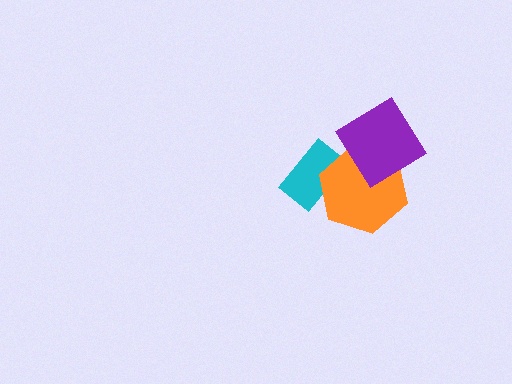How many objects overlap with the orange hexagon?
2 objects overlap with the orange hexagon.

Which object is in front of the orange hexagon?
The purple diamond is in front of the orange hexagon.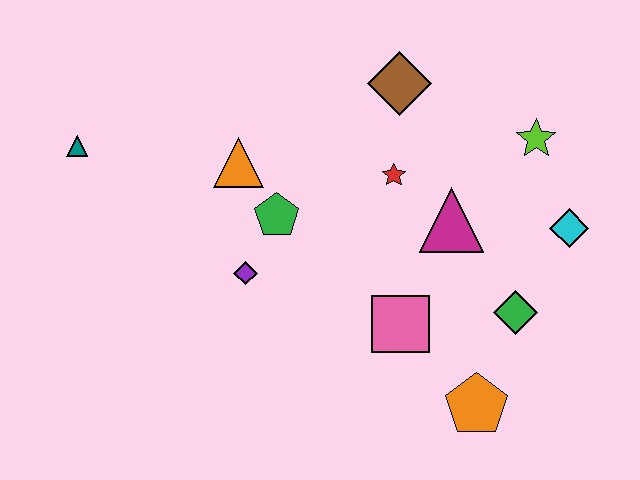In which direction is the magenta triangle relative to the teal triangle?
The magenta triangle is to the right of the teal triangle.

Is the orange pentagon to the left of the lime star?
Yes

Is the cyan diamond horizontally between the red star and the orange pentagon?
No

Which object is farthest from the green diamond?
The teal triangle is farthest from the green diamond.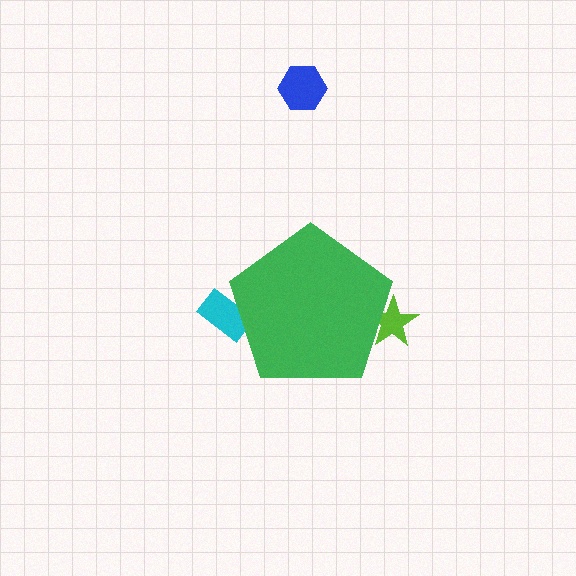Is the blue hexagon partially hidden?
No, the blue hexagon is fully visible.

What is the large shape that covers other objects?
A green pentagon.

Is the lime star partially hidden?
Yes, the lime star is partially hidden behind the green pentagon.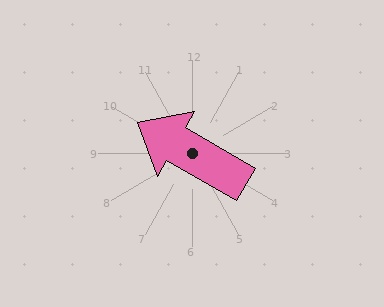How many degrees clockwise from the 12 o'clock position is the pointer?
Approximately 300 degrees.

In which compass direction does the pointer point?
Northwest.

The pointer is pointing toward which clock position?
Roughly 10 o'clock.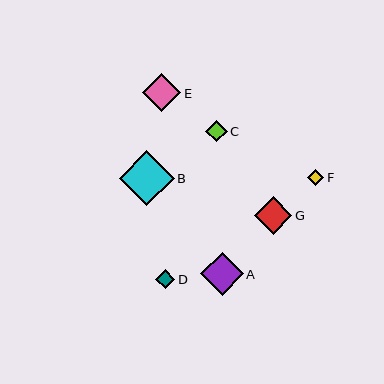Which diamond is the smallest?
Diamond F is the smallest with a size of approximately 16 pixels.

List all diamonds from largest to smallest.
From largest to smallest: B, A, E, G, C, D, F.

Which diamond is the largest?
Diamond B is the largest with a size of approximately 55 pixels.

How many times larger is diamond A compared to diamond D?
Diamond A is approximately 2.3 times the size of diamond D.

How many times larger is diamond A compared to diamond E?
Diamond A is approximately 1.1 times the size of diamond E.